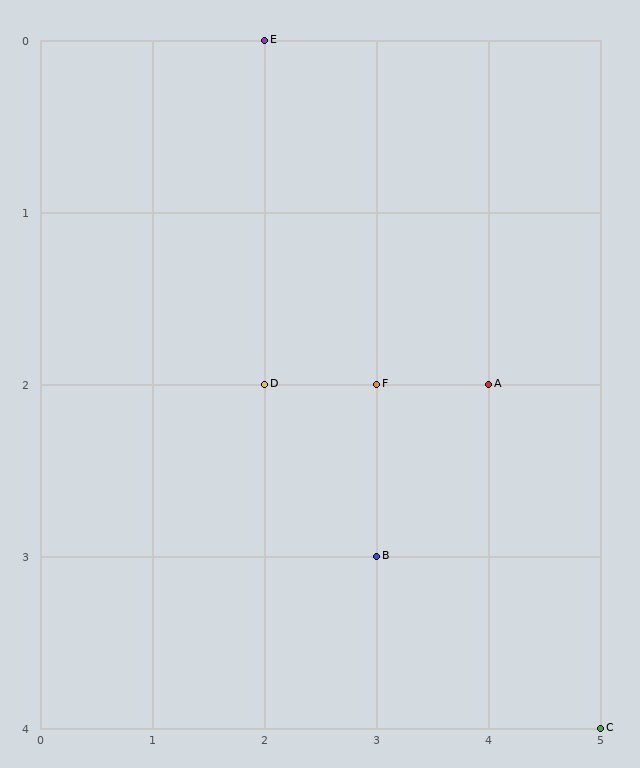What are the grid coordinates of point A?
Point A is at grid coordinates (4, 2).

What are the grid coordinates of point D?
Point D is at grid coordinates (2, 2).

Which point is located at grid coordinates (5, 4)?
Point C is at (5, 4).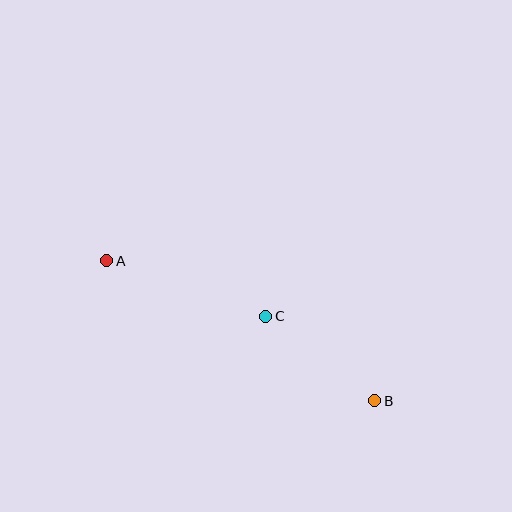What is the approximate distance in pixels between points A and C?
The distance between A and C is approximately 169 pixels.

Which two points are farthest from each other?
Points A and B are farthest from each other.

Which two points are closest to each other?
Points B and C are closest to each other.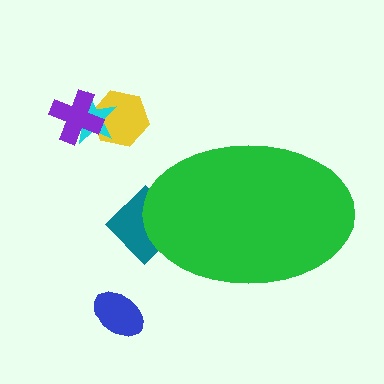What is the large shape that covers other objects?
A green ellipse.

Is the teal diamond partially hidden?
Yes, the teal diamond is partially hidden behind the green ellipse.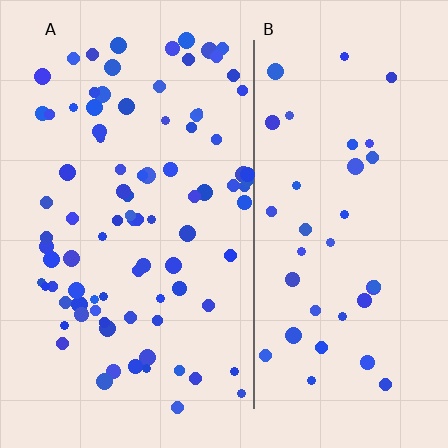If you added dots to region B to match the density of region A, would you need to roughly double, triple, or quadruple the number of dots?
Approximately double.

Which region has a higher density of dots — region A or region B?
A (the left).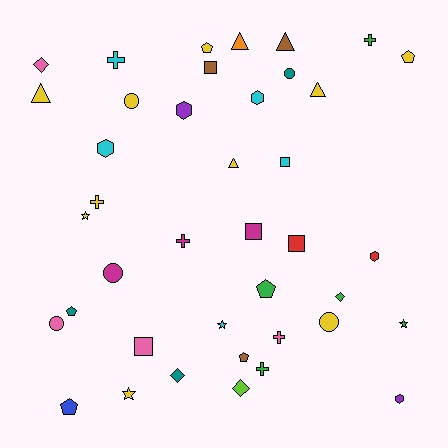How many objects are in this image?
There are 40 objects.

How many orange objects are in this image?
There is 1 orange object.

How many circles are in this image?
There are 5 circles.